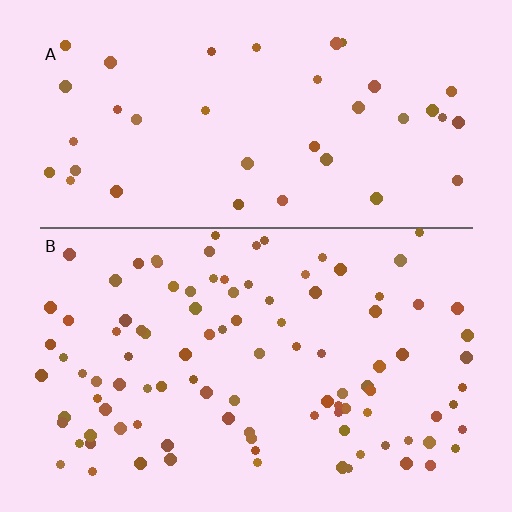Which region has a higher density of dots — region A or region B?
B (the bottom).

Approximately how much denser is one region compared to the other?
Approximately 2.5× — region B over region A.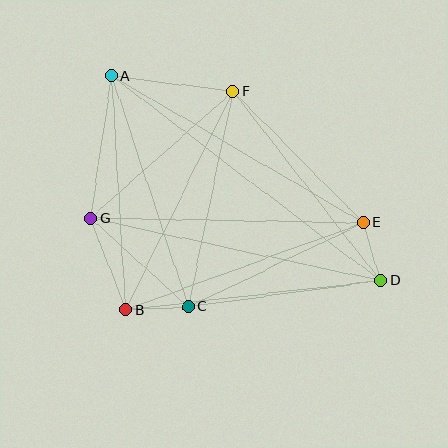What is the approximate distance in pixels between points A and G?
The distance between A and G is approximately 144 pixels.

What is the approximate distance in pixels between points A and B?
The distance between A and B is approximately 235 pixels.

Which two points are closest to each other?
Points D and E are closest to each other.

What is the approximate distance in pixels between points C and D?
The distance between C and D is approximately 194 pixels.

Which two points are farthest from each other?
Points A and D are farthest from each other.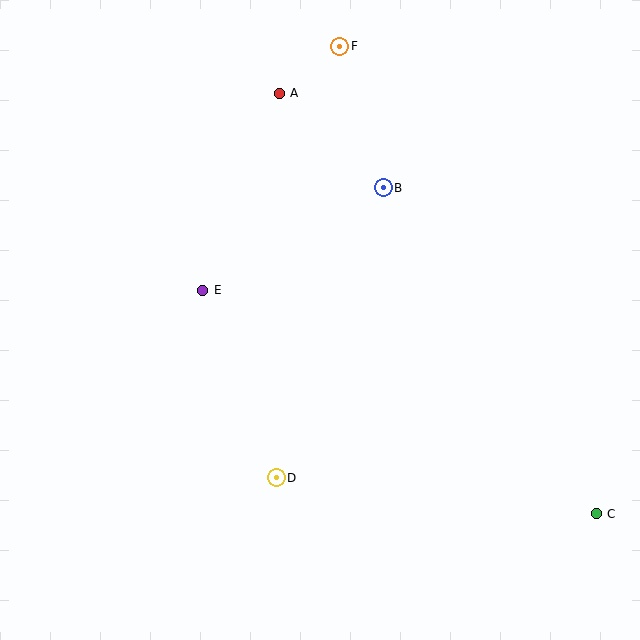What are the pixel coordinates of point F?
Point F is at (340, 46).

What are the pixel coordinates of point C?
Point C is at (596, 514).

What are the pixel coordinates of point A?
Point A is at (279, 93).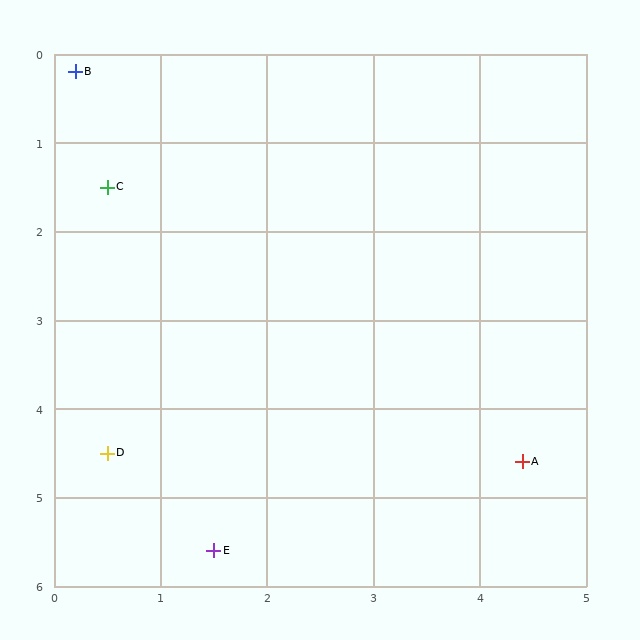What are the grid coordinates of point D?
Point D is at approximately (0.5, 4.5).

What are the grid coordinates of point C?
Point C is at approximately (0.5, 1.5).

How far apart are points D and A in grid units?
Points D and A are about 3.9 grid units apart.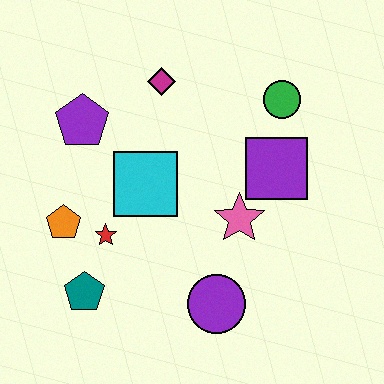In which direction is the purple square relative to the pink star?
The purple square is above the pink star.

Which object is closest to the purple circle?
The pink star is closest to the purple circle.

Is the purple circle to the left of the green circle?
Yes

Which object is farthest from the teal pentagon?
The green circle is farthest from the teal pentagon.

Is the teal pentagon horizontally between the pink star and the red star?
No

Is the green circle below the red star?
No